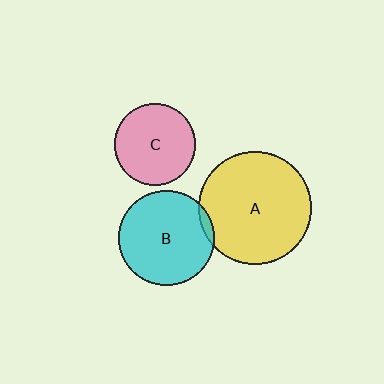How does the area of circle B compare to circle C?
Approximately 1.4 times.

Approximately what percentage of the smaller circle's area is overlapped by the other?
Approximately 5%.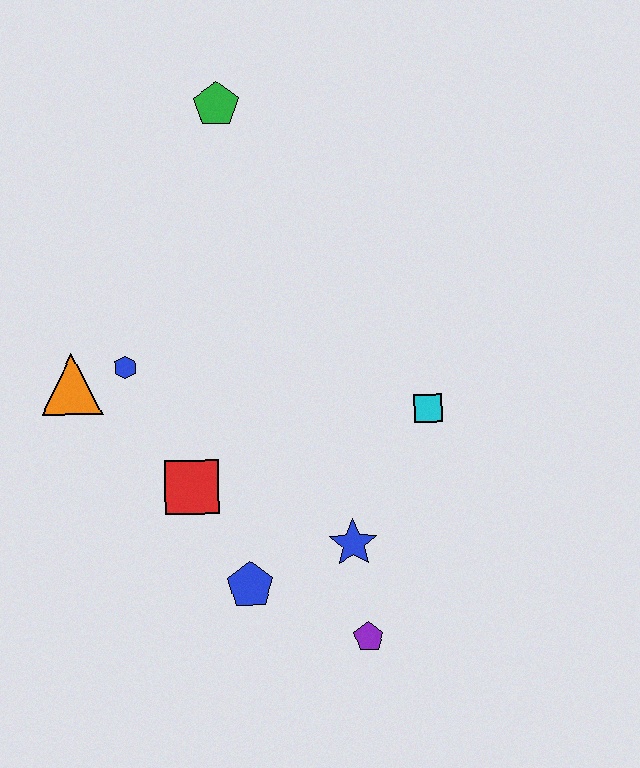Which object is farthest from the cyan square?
The green pentagon is farthest from the cyan square.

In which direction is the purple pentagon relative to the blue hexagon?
The purple pentagon is below the blue hexagon.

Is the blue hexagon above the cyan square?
Yes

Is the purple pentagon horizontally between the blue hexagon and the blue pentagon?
No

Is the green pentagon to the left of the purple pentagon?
Yes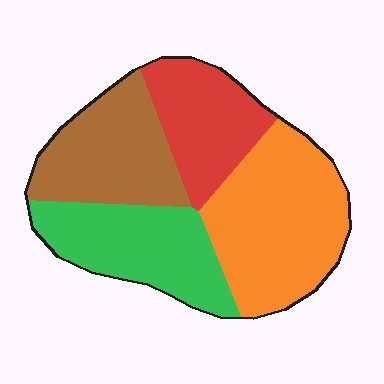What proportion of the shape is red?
Red covers 19% of the shape.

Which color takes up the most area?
Orange, at roughly 35%.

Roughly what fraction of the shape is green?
Green covers 24% of the shape.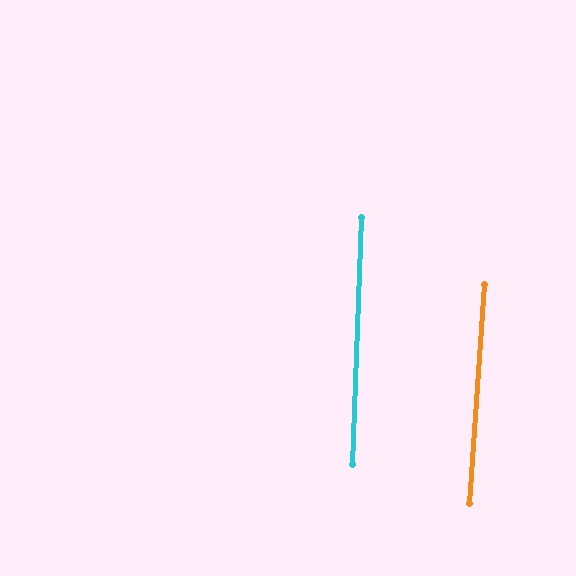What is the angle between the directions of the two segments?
Approximately 2 degrees.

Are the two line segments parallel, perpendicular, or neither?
Parallel — their directions differ by only 1.9°.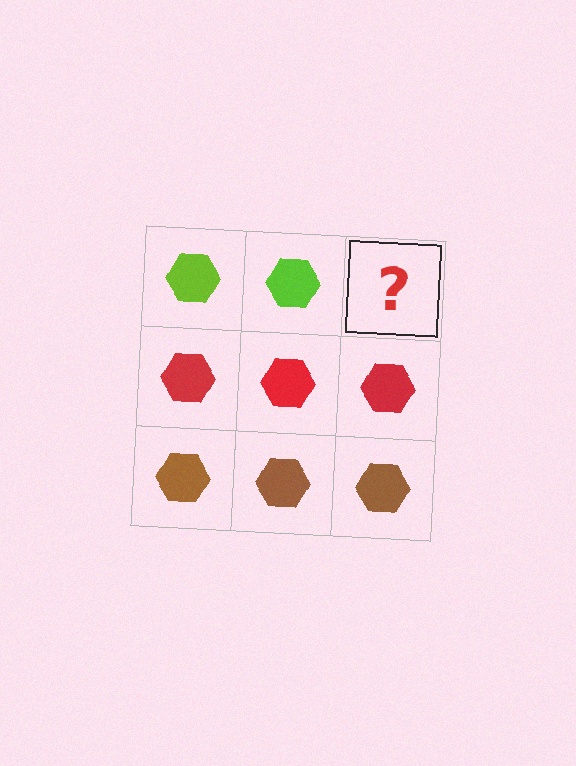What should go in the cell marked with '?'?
The missing cell should contain a lime hexagon.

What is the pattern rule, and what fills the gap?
The rule is that each row has a consistent color. The gap should be filled with a lime hexagon.